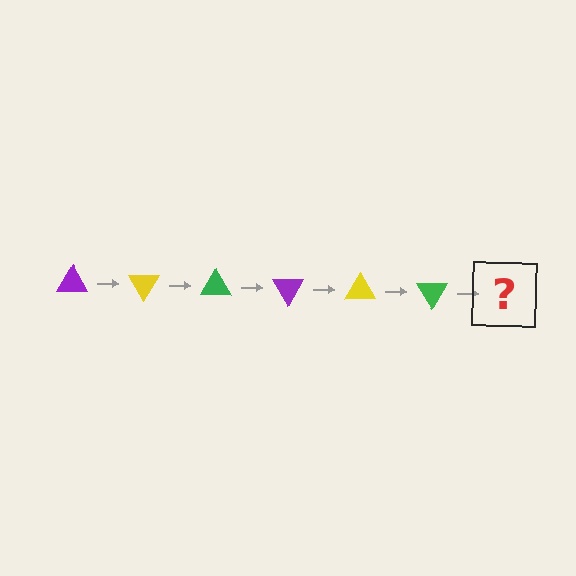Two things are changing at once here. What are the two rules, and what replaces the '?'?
The two rules are that it rotates 60 degrees each step and the color cycles through purple, yellow, and green. The '?' should be a purple triangle, rotated 360 degrees from the start.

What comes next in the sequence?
The next element should be a purple triangle, rotated 360 degrees from the start.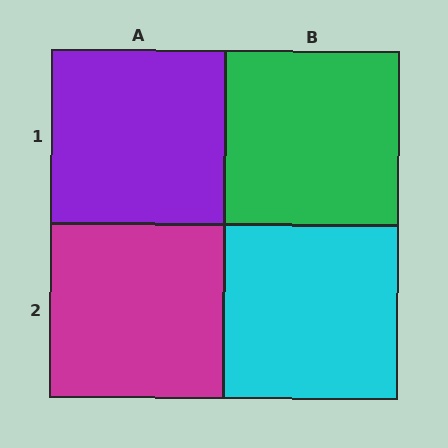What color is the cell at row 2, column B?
Cyan.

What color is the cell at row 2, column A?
Magenta.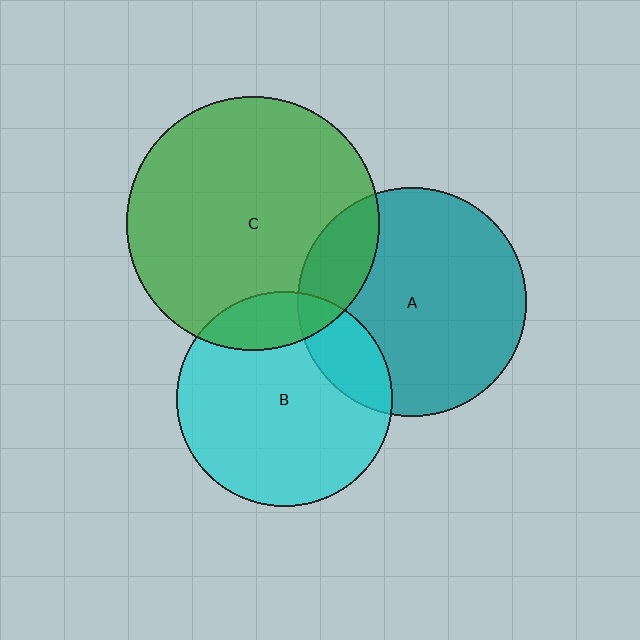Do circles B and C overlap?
Yes.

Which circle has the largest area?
Circle C (green).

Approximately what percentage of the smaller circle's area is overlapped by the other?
Approximately 15%.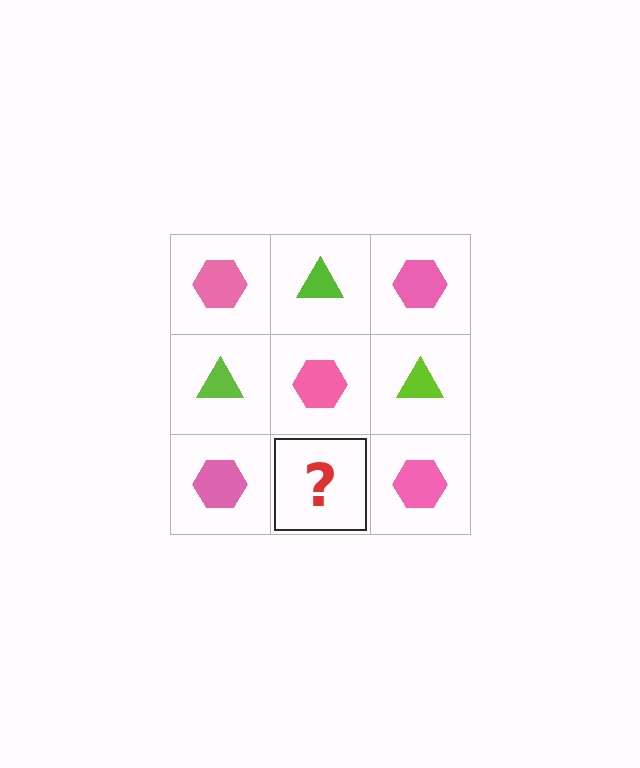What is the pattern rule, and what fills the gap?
The rule is that it alternates pink hexagon and lime triangle in a checkerboard pattern. The gap should be filled with a lime triangle.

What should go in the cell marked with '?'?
The missing cell should contain a lime triangle.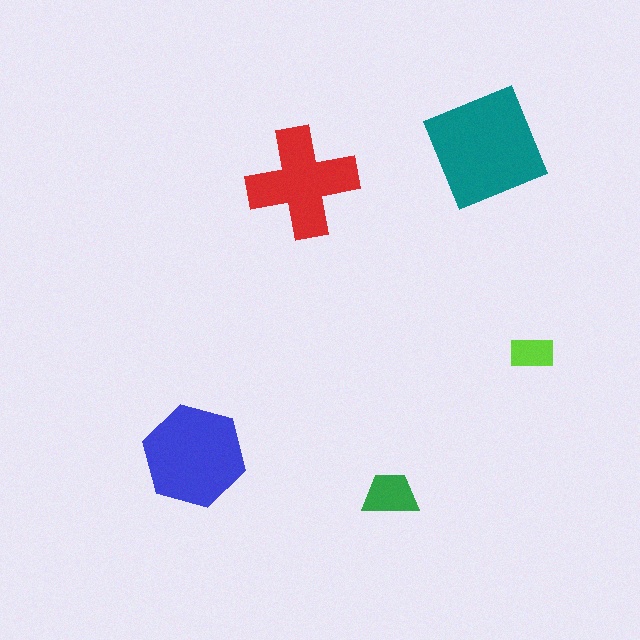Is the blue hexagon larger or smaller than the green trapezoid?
Larger.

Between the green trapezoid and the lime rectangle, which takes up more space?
The green trapezoid.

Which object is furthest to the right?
The lime rectangle is rightmost.